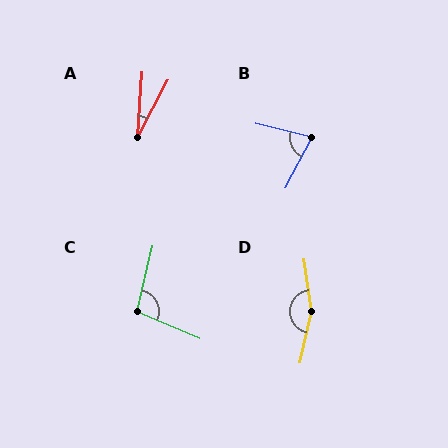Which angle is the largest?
D, at approximately 159 degrees.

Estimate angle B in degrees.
Approximately 76 degrees.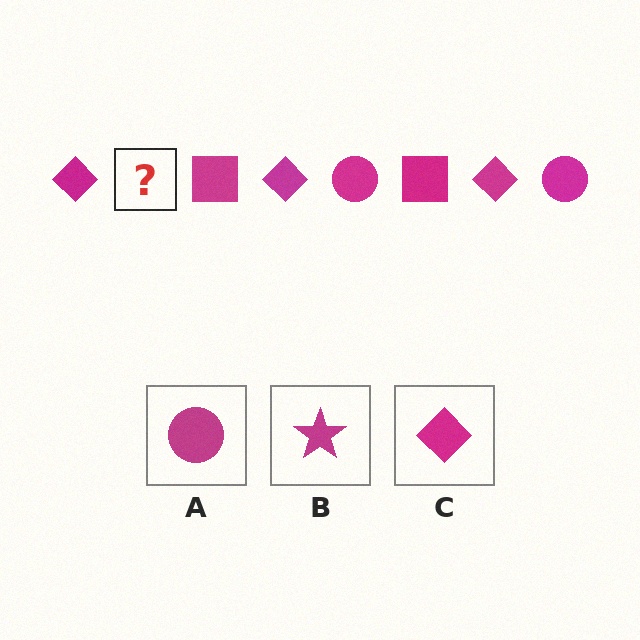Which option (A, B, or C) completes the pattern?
A.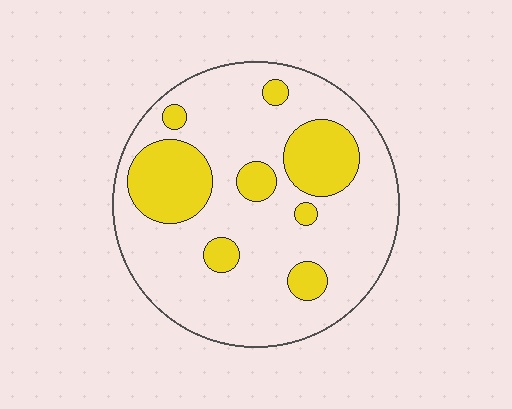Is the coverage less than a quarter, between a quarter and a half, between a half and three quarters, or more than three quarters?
Less than a quarter.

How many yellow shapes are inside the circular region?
8.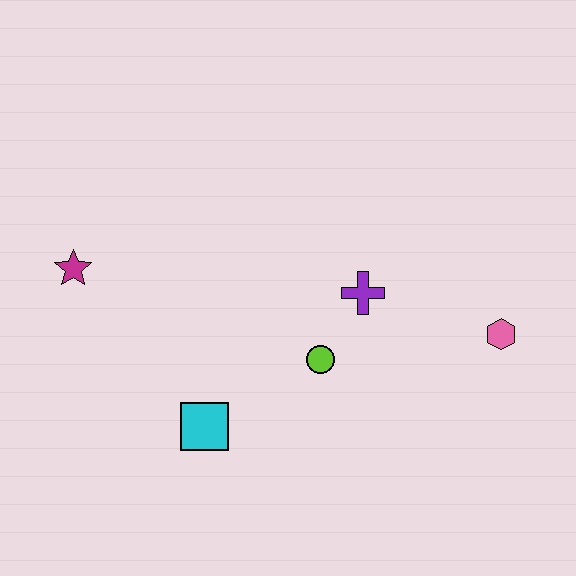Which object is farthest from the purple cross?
The magenta star is farthest from the purple cross.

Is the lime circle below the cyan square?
No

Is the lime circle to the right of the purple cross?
No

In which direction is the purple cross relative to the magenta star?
The purple cross is to the right of the magenta star.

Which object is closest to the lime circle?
The purple cross is closest to the lime circle.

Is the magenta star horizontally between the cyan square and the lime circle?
No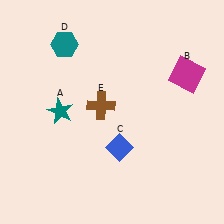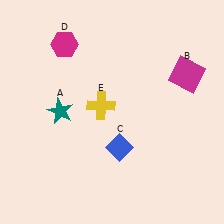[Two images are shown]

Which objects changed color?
D changed from teal to magenta. E changed from brown to yellow.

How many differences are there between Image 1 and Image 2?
There are 2 differences between the two images.